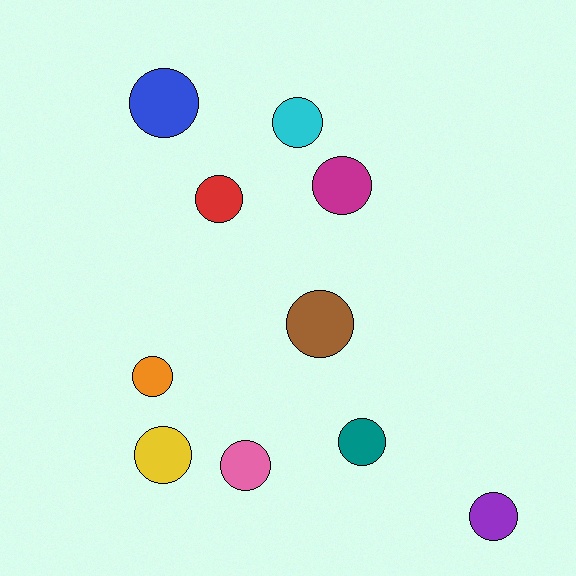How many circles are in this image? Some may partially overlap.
There are 10 circles.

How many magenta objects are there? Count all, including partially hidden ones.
There is 1 magenta object.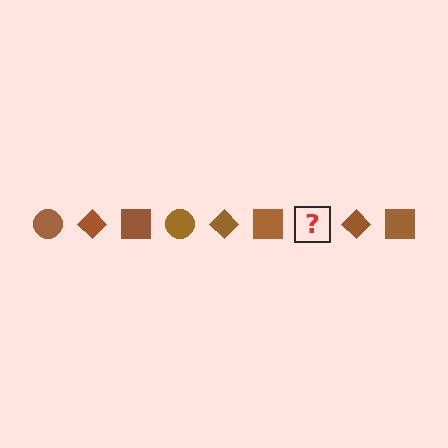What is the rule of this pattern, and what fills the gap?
The rule is that the pattern cycles through circle, diamond, square shapes in brown. The gap should be filled with a brown circle.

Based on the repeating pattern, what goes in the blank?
The blank should be a brown circle.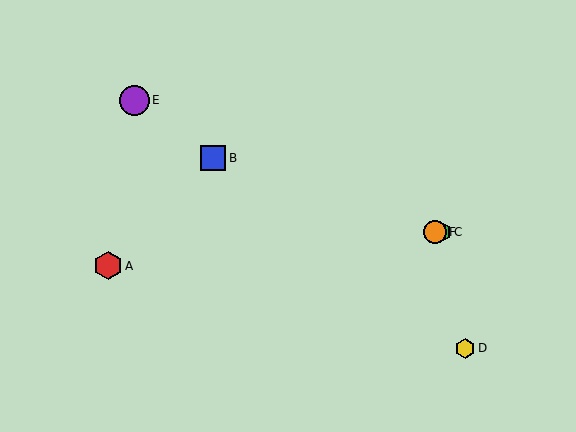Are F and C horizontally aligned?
Yes, both are at y≈232.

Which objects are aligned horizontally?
Objects C, F are aligned horizontally.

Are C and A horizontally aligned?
No, C is at y≈232 and A is at y≈266.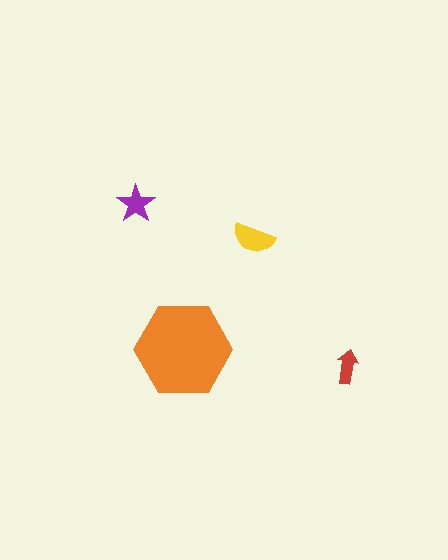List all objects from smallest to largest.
The red arrow, the purple star, the yellow semicircle, the orange hexagon.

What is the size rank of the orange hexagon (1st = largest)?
1st.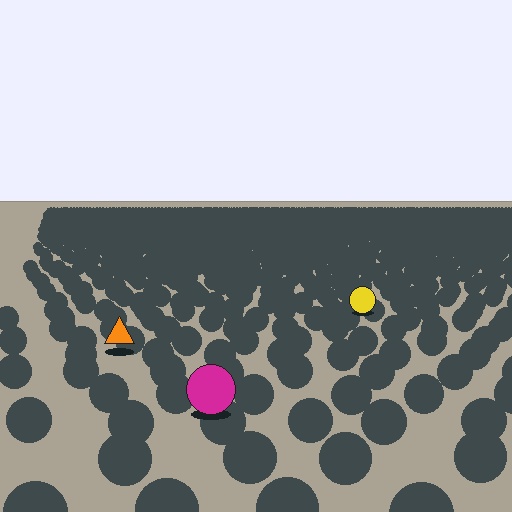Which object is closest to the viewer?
The magenta circle is closest. The texture marks near it are larger and more spread out.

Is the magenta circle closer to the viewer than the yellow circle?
Yes. The magenta circle is closer — you can tell from the texture gradient: the ground texture is coarser near it.